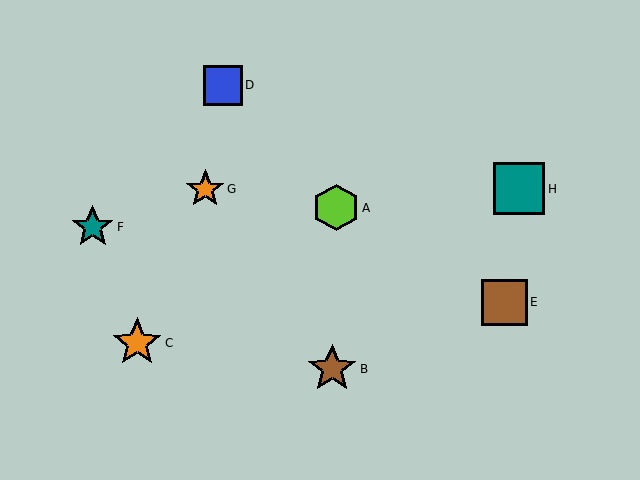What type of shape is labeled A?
Shape A is a lime hexagon.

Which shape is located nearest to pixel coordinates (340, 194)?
The lime hexagon (labeled A) at (336, 208) is nearest to that location.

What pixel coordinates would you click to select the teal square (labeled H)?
Click at (519, 189) to select the teal square H.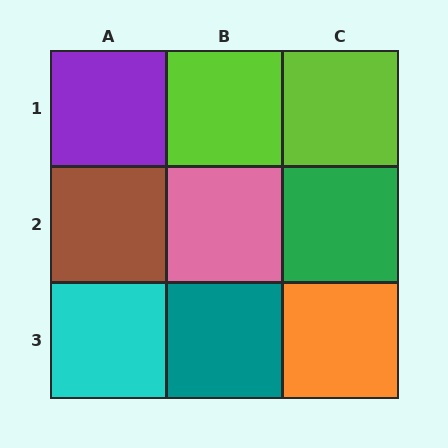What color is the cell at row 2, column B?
Pink.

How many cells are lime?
2 cells are lime.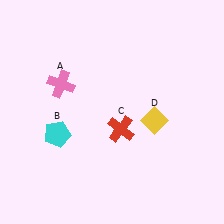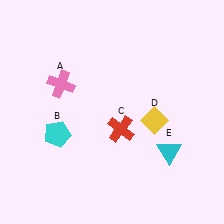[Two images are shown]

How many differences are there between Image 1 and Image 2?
There is 1 difference between the two images.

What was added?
A cyan triangle (E) was added in Image 2.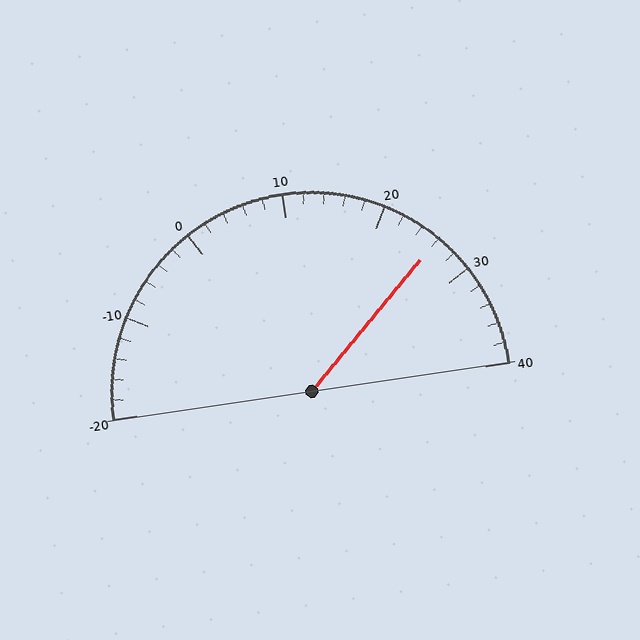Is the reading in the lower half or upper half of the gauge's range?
The reading is in the upper half of the range (-20 to 40).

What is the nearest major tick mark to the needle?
The nearest major tick mark is 30.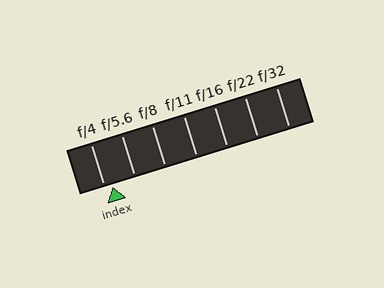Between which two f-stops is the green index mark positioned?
The index mark is between f/4 and f/5.6.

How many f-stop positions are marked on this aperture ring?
There are 7 f-stop positions marked.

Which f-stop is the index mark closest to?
The index mark is closest to f/4.